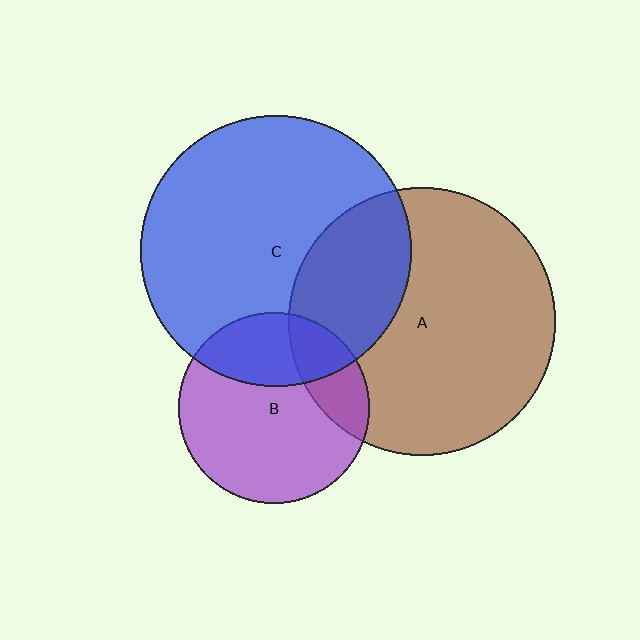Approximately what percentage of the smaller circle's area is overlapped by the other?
Approximately 20%.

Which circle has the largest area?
Circle C (blue).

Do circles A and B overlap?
Yes.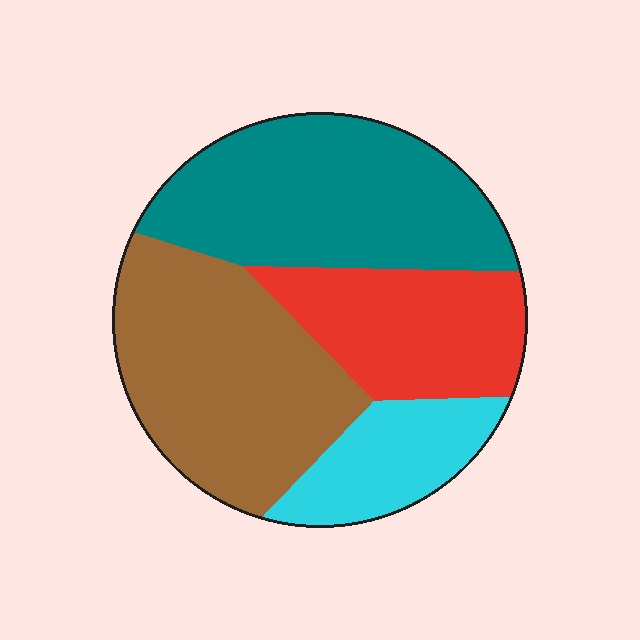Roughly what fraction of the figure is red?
Red takes up about one fifth (1/5) of the figure.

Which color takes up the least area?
Cyan, at roughly 15%.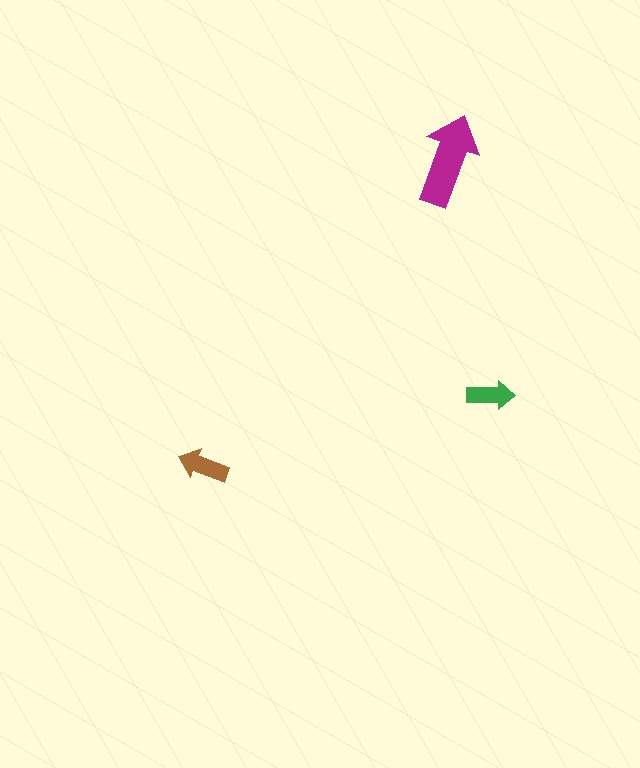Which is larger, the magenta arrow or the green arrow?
The magenta one.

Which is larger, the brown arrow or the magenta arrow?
The magenta one.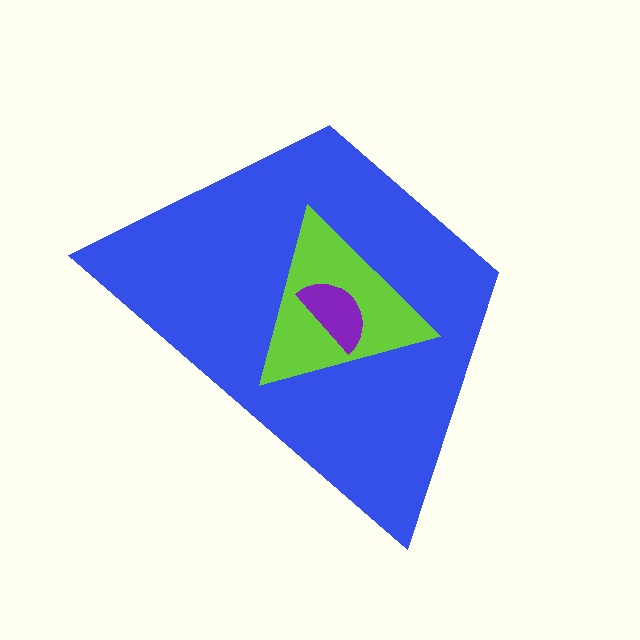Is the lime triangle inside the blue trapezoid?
Yes.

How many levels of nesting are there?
3.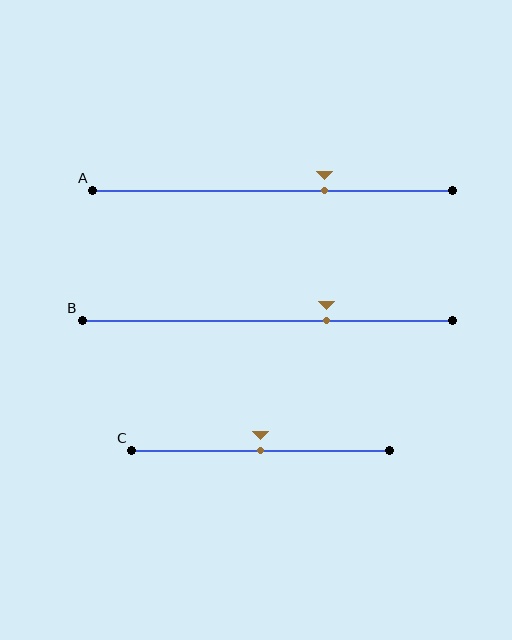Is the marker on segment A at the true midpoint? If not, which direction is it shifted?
No, the marker on segment A is shifted to the right by about 14% of the segment length.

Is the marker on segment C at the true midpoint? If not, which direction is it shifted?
Yes, the marker on segment C is at the true midpoint.